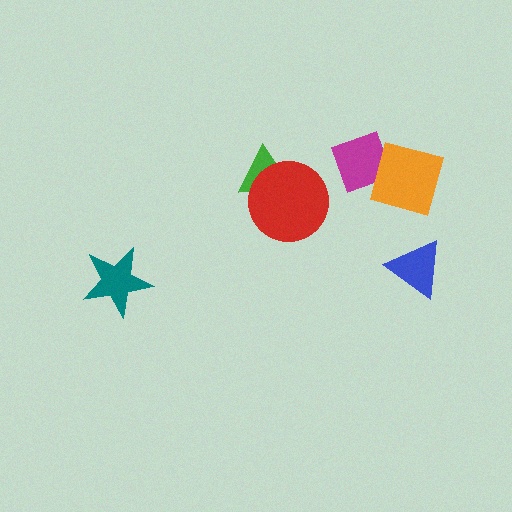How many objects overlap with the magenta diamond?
1 object overlaps with the magenta diamond.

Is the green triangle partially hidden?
Yes, it is partially covered by another shape.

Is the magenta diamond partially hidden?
Yes, it is partially covered by another shape.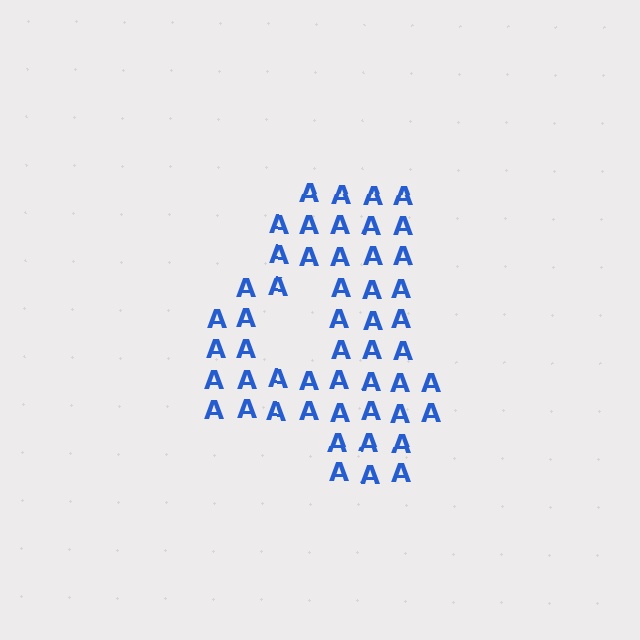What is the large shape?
The large shape is the digit 4.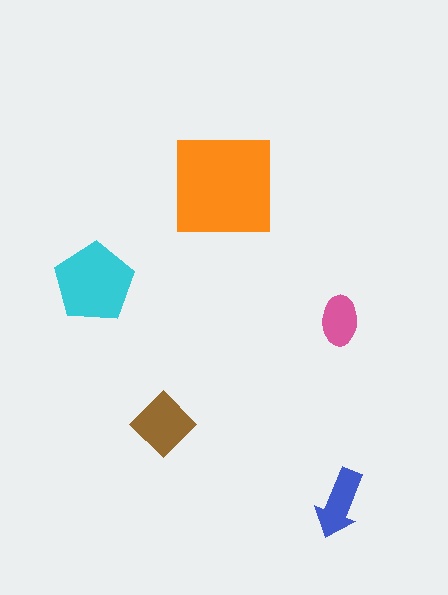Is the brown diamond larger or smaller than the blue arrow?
Larger.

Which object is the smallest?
The pink ellipse.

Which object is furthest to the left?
The cyan pentagon is leftmost.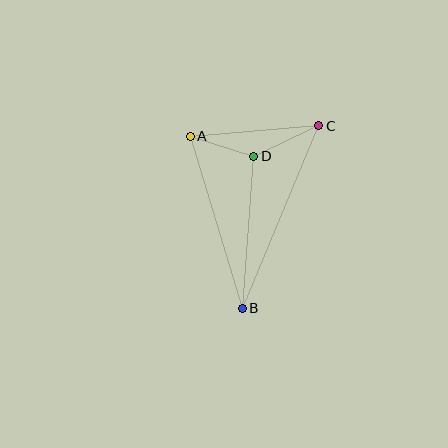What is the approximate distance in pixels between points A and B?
The distance between A and B is approximately 179 pixels.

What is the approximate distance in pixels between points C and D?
The distance between C and D is approximately 72 pixels.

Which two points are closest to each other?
Points A and D are closest to each other.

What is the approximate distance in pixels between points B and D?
The distance between B and D is approximately 152 pixels.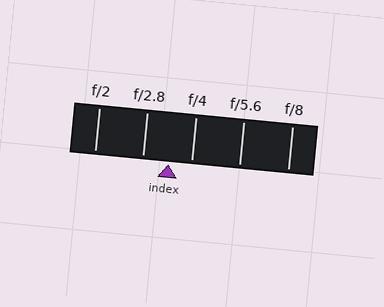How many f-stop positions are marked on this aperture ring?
There are 5 f-stop positions marked.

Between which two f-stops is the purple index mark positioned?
The index mark is between f/2.8 and f/4.